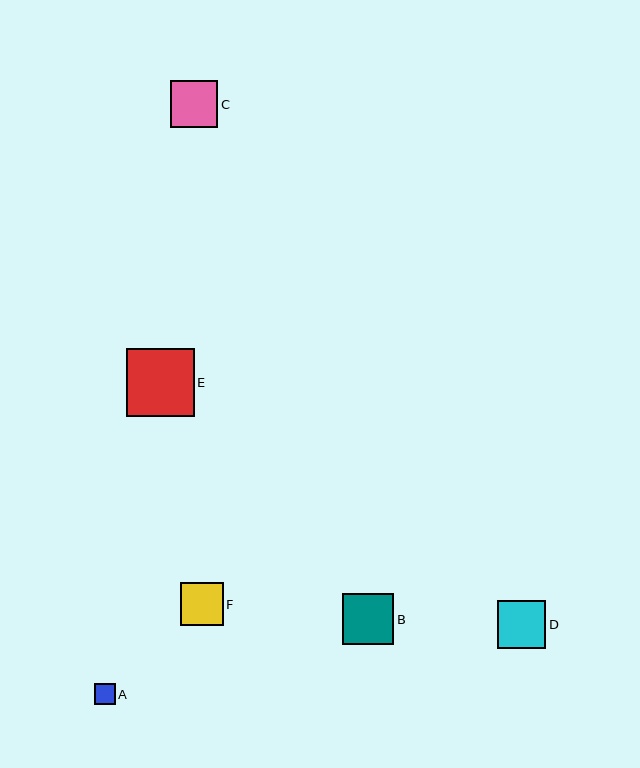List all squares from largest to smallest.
From largest to smallest: E, B, D, C, F, A.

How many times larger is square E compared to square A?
Square E is approximately 3.2 times the size of square A.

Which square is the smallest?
Square A is the smallest with a size of approximately 21 pixels.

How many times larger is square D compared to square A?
Square D is approximately 2.3 times the size of square A.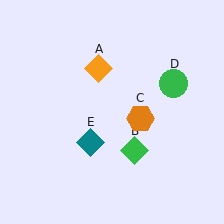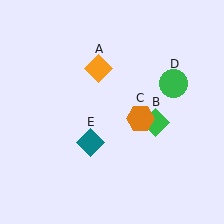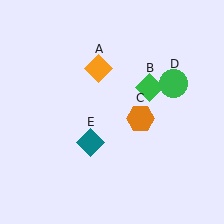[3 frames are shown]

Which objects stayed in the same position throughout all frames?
Orange diamond (object A) and orange hexagon (object C) and green circle (object D) and teal diamond (object E) remained stationary.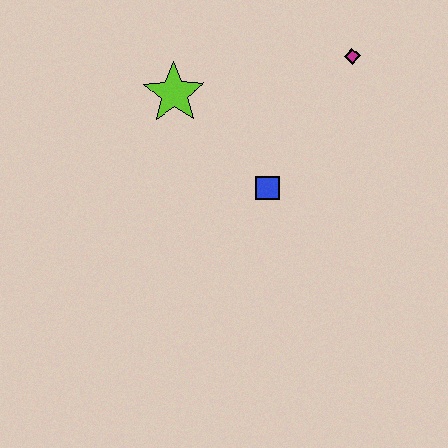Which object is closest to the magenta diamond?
The blue square is closest to the magenta diamond.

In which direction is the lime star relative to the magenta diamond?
The lime star is to the left of the magenta diamond.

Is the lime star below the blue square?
No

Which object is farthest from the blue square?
The magenta diamond is farthest from the blue square.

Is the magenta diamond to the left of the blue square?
No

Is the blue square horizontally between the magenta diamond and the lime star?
Yes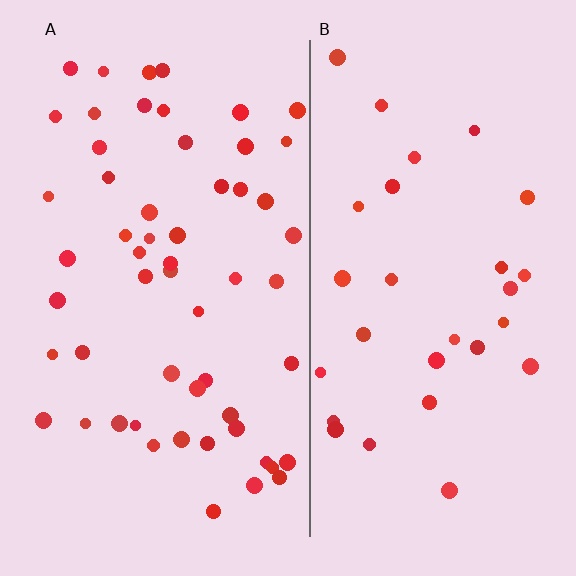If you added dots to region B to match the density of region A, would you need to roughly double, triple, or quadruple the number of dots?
Approximately double.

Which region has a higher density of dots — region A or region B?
A (the left).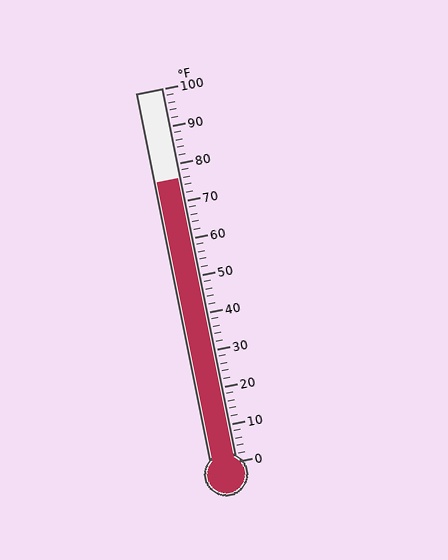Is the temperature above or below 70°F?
The temperature is above 70°F.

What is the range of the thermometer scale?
The thermometer scale ranges from 0°F to 100°F.